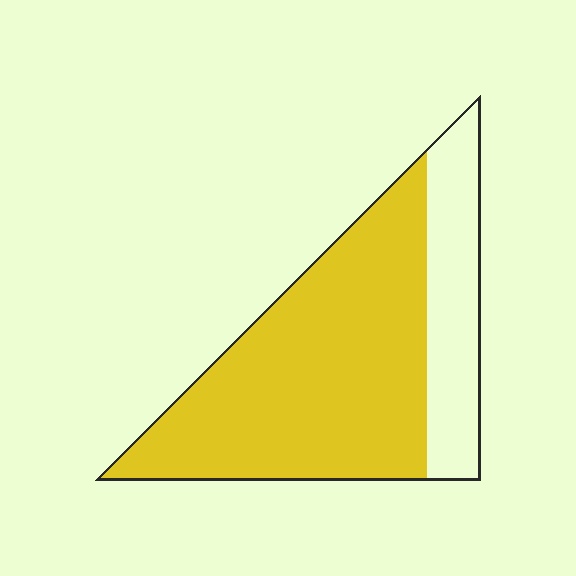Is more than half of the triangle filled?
Yes.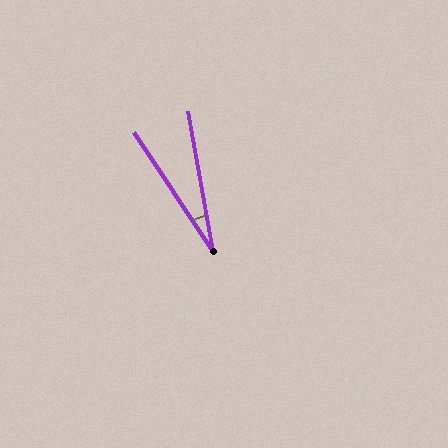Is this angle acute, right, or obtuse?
It is acute.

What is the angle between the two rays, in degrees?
Approximately 23 degrees.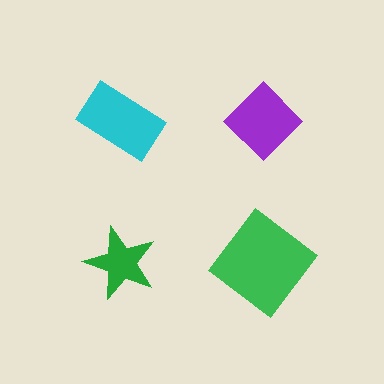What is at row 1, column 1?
A cyan rectangle.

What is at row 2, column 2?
A green diamond.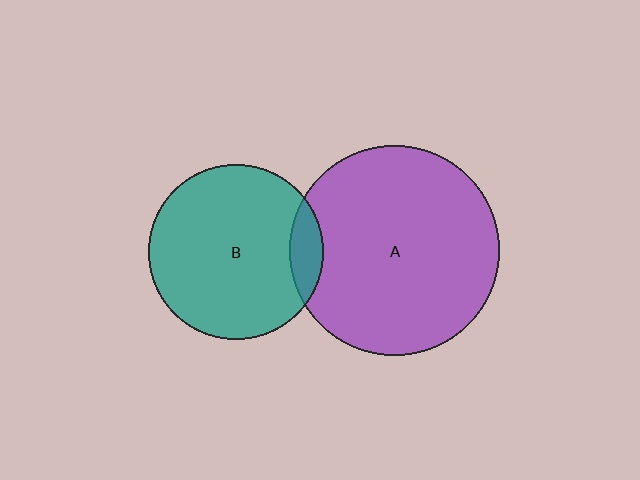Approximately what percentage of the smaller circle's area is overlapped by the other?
Approximately 10%.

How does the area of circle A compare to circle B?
Approximately 1.4 times.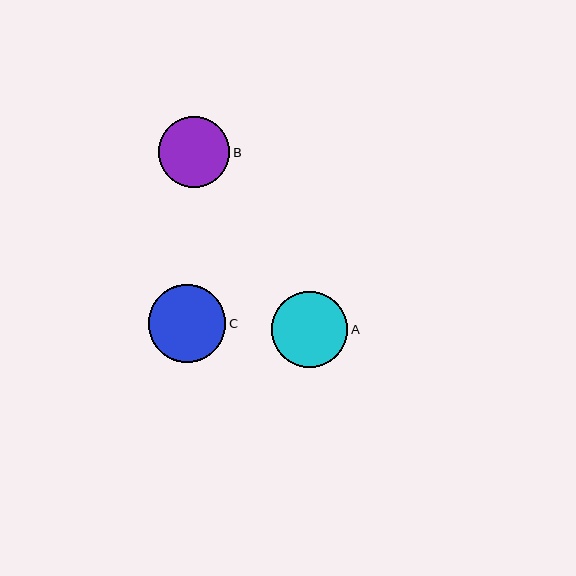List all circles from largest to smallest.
From largest to smallest: C, A, B.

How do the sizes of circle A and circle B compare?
Circle A and circle B are approximately the same size.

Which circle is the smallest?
Circle B is the smallest with a size of approximately 71 pixels.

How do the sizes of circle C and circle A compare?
Circle C and circle A are approximately the same size.